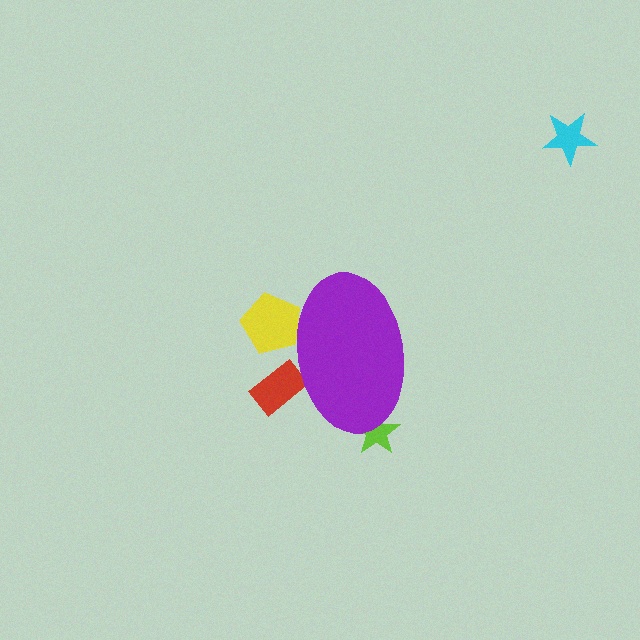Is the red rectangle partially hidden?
Yes, the red rectangle is partially hidden behind the purple ellipse.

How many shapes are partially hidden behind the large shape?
3 shapes are partially hidden.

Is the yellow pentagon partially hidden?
Yes, the yellow pentagon is partially hidden behind the purple ellipse.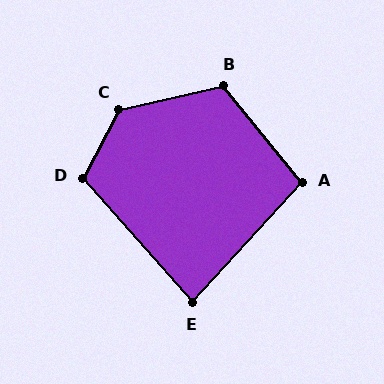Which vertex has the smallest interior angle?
E, at approximately 84 degrees.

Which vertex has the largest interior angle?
C, at approximately 130 degrees.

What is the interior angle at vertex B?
Approximately 117 degrees (obtuse).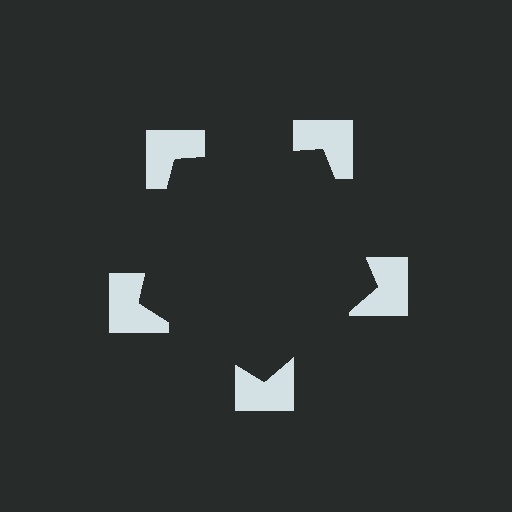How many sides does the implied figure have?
5 sides.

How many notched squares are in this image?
There are 5 — one at each vertex of the illusory pentagon.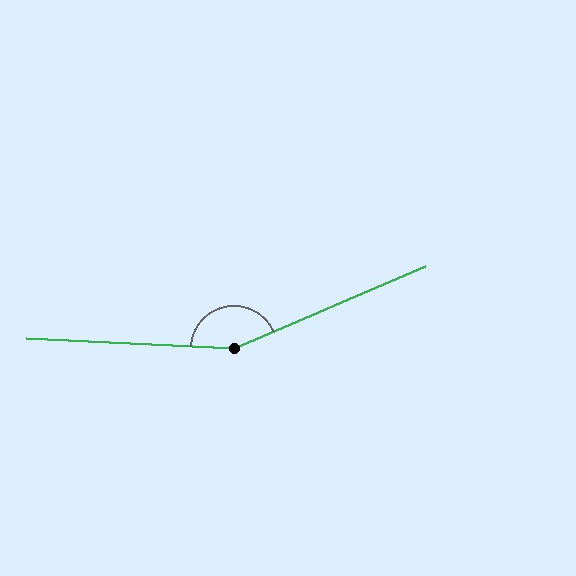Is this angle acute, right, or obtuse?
It is obtuse.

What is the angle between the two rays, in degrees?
Approximately 154 degrees.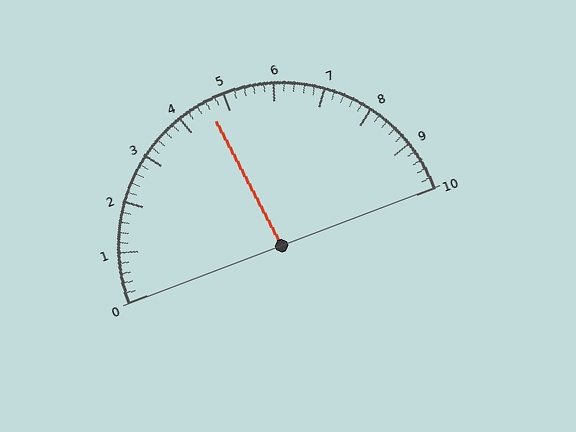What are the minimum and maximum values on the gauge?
The gauge ranges from 0 to 10.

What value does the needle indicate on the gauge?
The needle indicates approximately 4.6.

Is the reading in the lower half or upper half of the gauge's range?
The reading is in the lower half of the range (0 to 10).